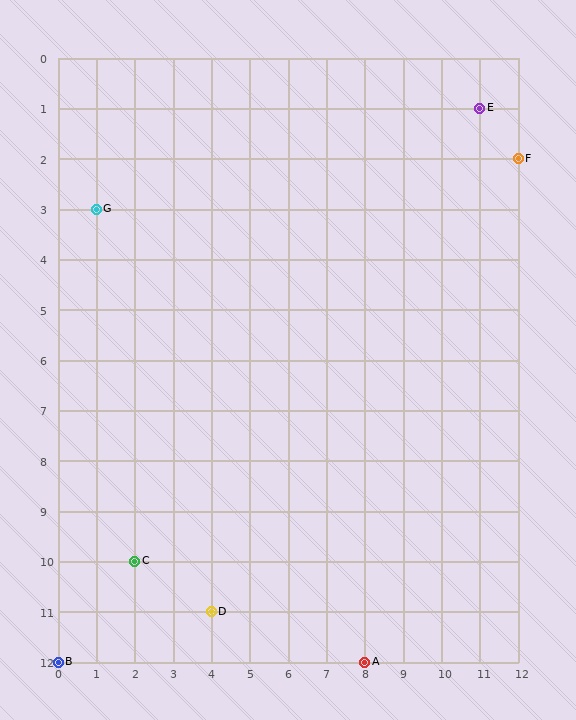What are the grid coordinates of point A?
Point A is at grid coordinates (8, 12).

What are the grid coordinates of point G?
Point G is at grid coordinates (1, 3).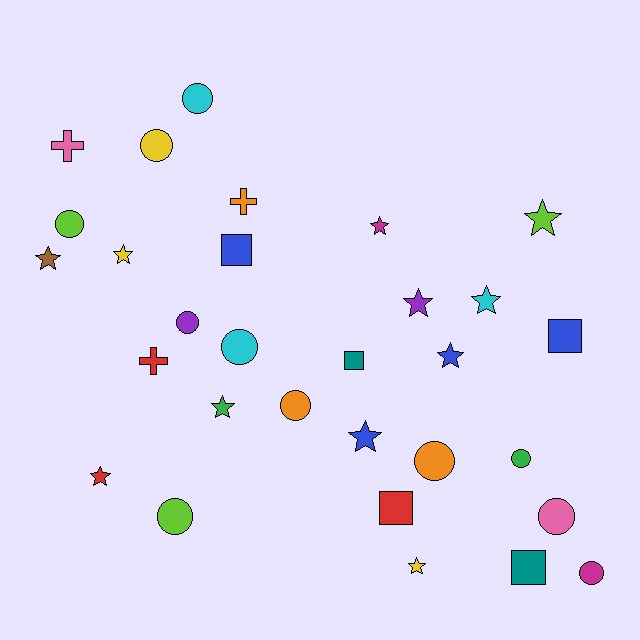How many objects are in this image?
There are 30 objects.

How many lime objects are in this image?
There are 3 lime objects.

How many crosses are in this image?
There are 3 crosses.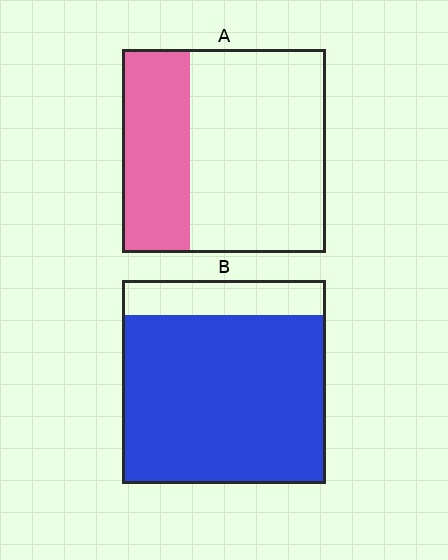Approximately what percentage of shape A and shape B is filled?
A is approximately 35% and B is approximately 85%.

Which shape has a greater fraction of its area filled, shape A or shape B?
Shape B.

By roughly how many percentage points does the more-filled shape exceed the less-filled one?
By roughly 50 percentage points (B over A).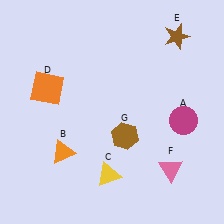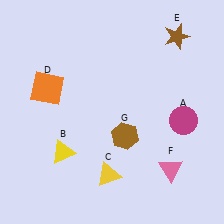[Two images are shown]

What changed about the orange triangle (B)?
In Image 1, B is orange. In Image 2, it changed to yellow.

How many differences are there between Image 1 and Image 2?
There is 1 difference between the two images.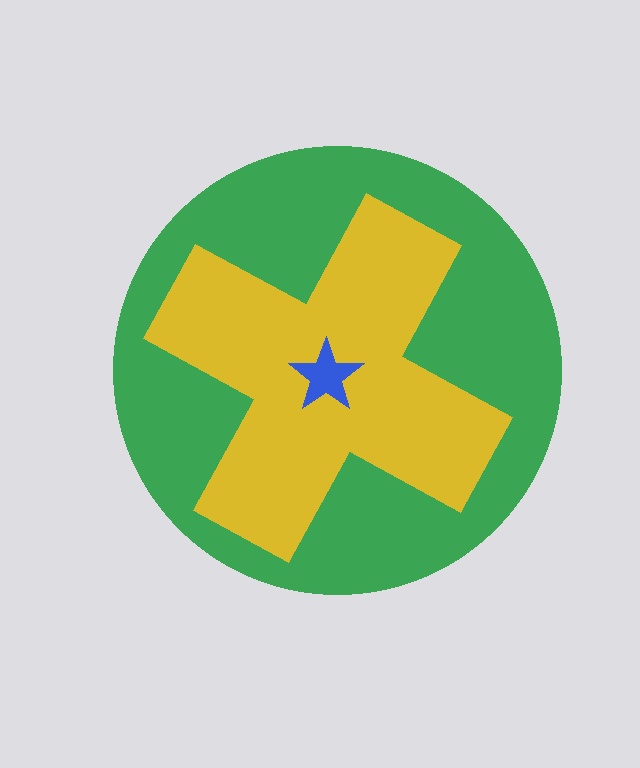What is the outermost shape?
The green circle.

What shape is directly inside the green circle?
The yellow cross.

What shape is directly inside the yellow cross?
The blue star.